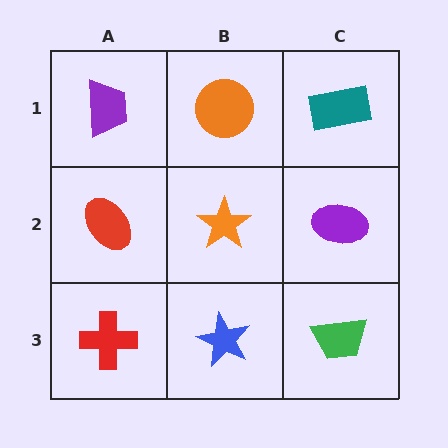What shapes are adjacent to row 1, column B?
An orange star (row 2, column B), a purple trapezoid (row 1, column A), a teal rectangle (row 1, column C).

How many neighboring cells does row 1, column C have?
2.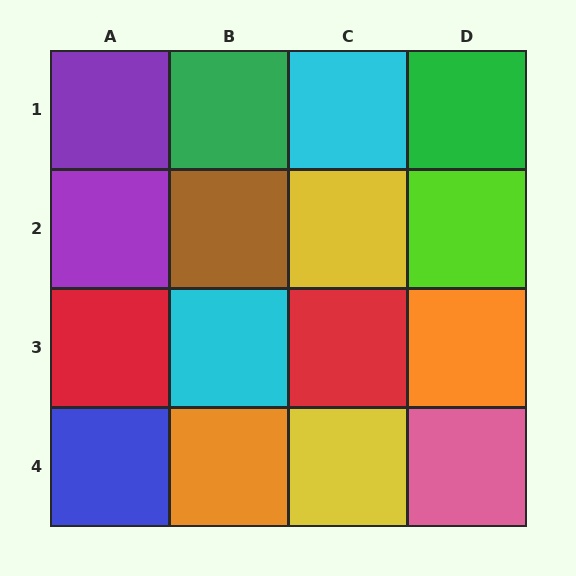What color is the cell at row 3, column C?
Red.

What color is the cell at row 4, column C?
Yellow.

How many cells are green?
2 cells are green.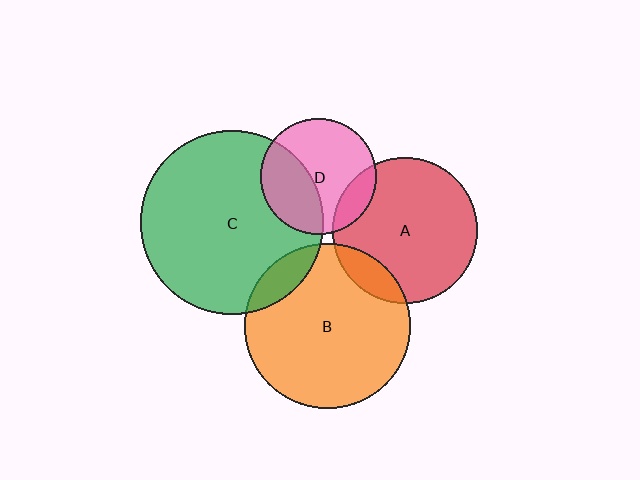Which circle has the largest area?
Circle C (green).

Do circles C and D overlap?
Yes.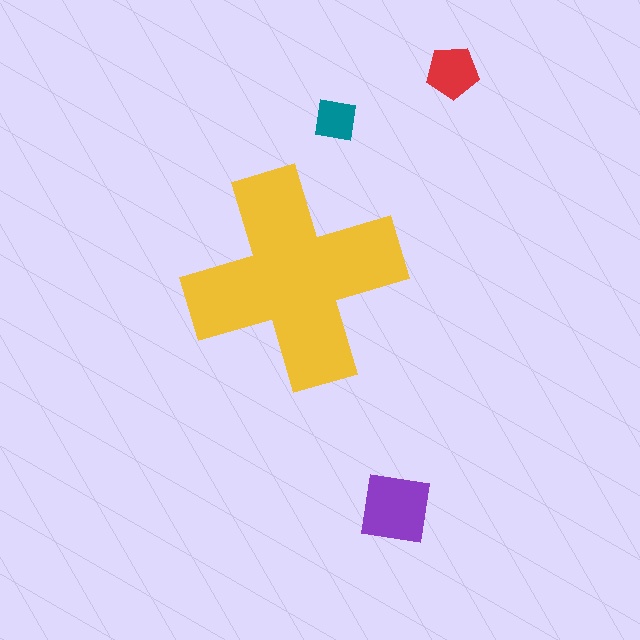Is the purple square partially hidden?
No, the purple square is fully visible.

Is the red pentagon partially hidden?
No, the red pentagon is fully visible.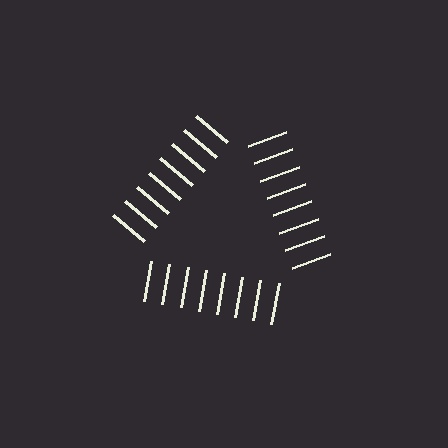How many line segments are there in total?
24 — 8 along each of the 3 edges.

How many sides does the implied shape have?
3 sides — the line-ends trace a triangle.